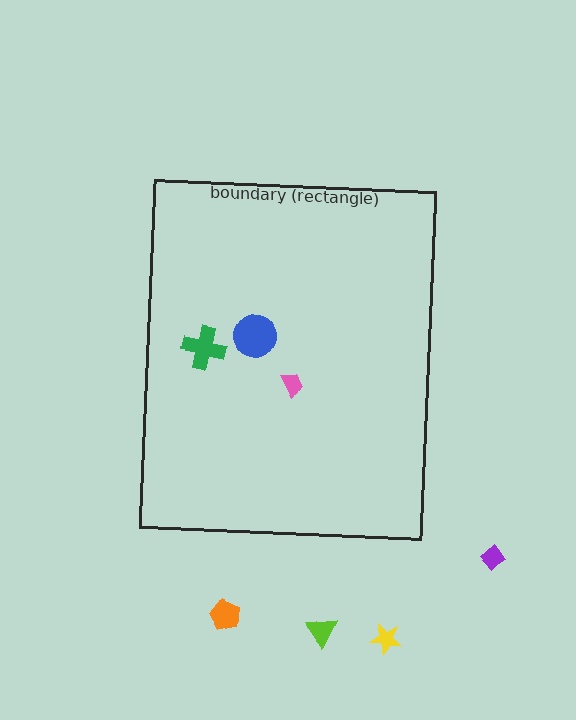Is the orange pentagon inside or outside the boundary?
Outside.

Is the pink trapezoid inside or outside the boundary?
Inside.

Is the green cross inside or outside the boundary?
Inside.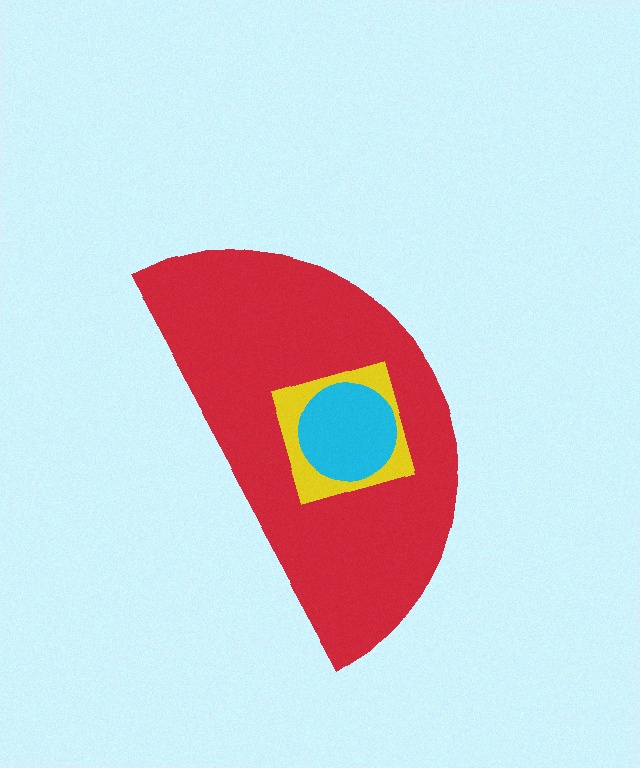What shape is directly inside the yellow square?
The cyan circle.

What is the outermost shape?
The red semicircle.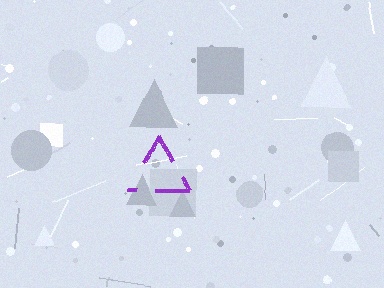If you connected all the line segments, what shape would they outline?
They would outline a triangle.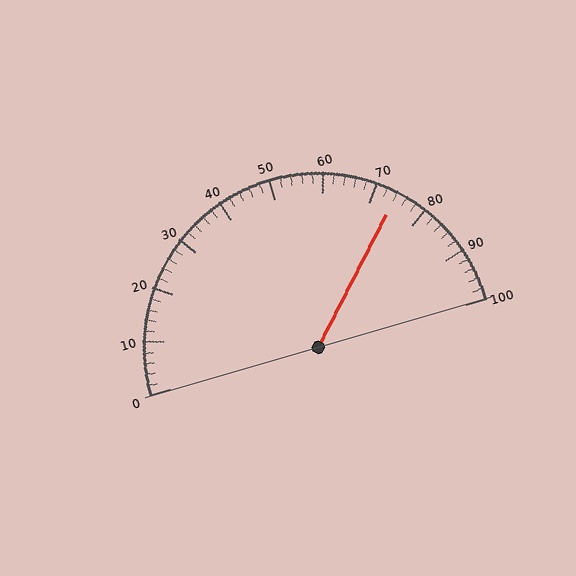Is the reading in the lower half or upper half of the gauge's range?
The reading is in the upper half of the range (0 to 100).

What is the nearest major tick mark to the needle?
The nearest major tick mark is 70.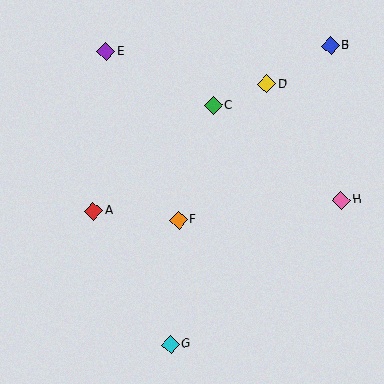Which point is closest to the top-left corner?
Point E is closest to the top-left corner.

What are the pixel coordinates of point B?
Point B is at (331, 46).